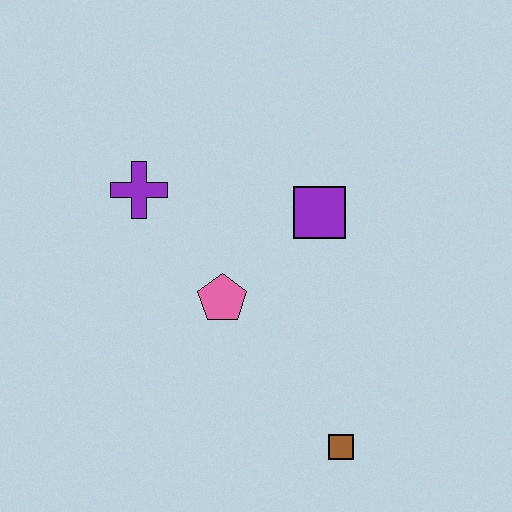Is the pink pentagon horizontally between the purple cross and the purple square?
Yes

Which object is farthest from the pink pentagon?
The brown square is farthest from the pink pentagon.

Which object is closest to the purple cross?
The pink pentagon is closest to the purple cross.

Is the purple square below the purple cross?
Yes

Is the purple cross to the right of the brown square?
No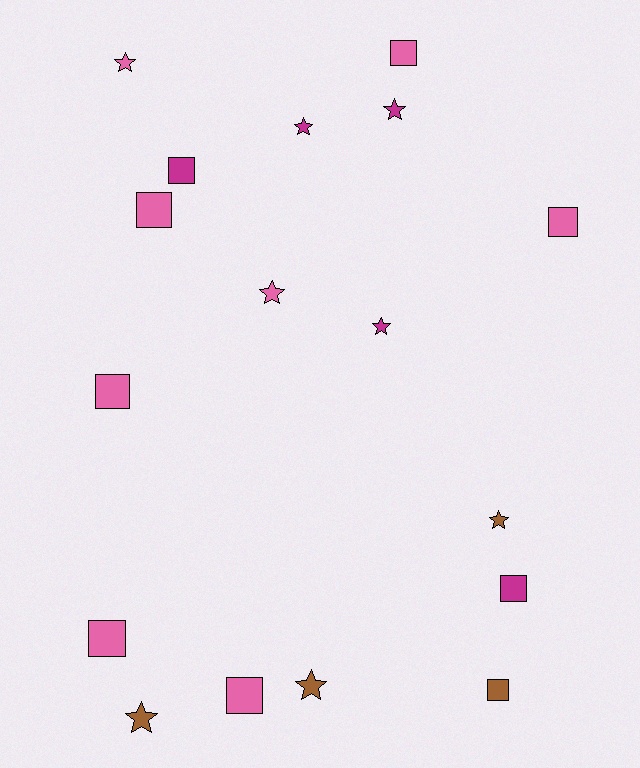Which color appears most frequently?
Pink, with 8 objects.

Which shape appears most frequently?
Square, with 9 objects.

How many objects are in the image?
There are 17 objects.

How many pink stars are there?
There are 2 pink stars.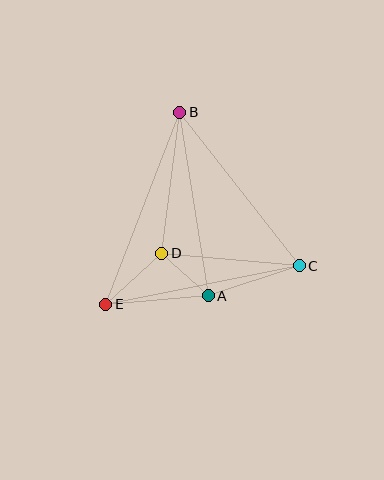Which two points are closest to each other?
Points A and D are closest to each other.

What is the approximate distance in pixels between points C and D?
The distance between C and D is approximately 138 pixels.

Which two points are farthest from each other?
Points B and E are farthest from each other.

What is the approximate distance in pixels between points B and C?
The distance between B and C is approximately 195 pixels.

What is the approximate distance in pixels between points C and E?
The distance between C and E is approximately 197 pixels.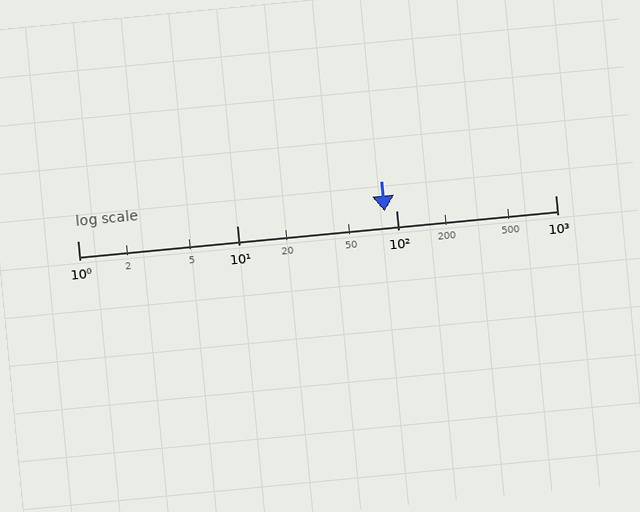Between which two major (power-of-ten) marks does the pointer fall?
The pointer is between 10 and 100.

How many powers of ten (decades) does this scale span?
The scale spans 3 decades, from 1 to 1000.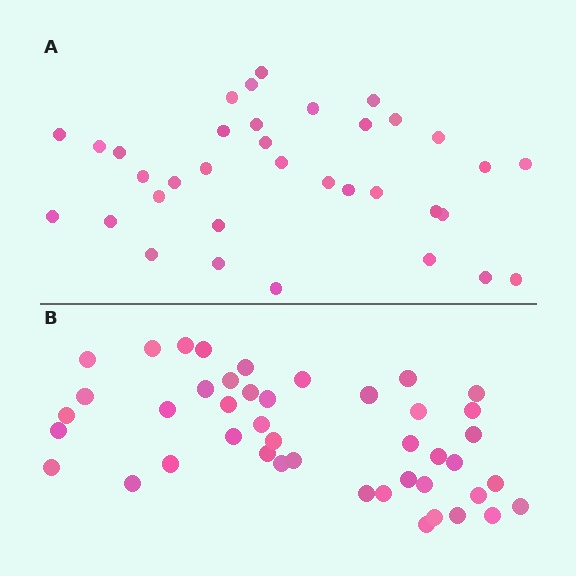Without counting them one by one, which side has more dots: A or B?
Region B (the bottom region) has more dots.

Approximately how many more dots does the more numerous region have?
Region B has roughly 8 or so more dots than region A.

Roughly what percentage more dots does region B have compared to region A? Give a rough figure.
About 25% more.